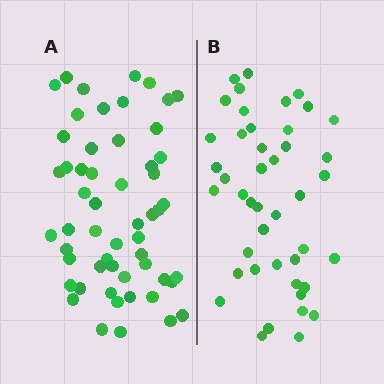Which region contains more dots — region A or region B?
Region A (the left region) has more dots.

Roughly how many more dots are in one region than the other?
Region A has roughly 12 or so more dots than region B.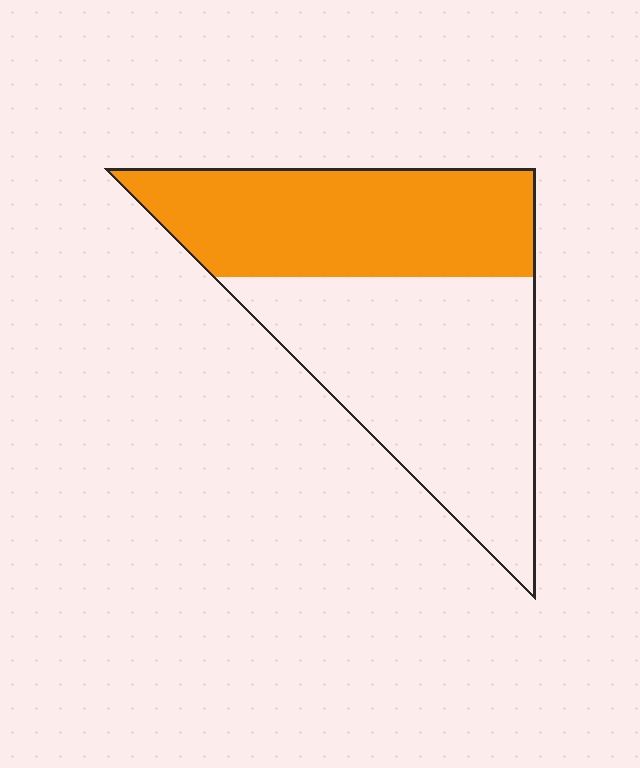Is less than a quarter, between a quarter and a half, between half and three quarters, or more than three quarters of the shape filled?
Between a quarter and a half.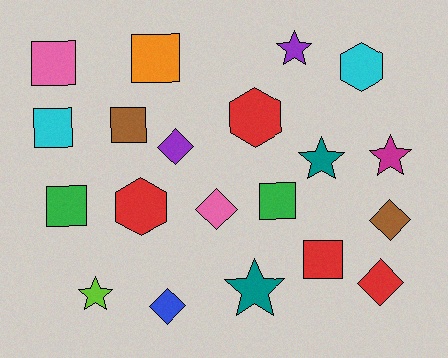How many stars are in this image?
There are 5 stars.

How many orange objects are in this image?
There is 1 orange object.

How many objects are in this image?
There are 20 objects.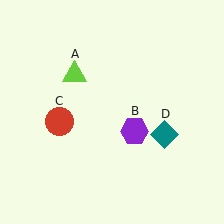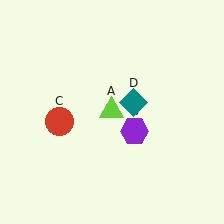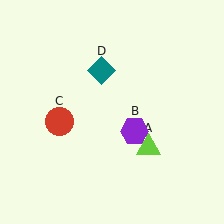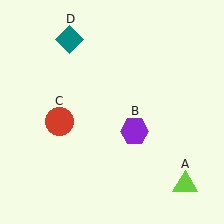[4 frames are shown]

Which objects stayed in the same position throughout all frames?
Purple hexagon (object B) and red circle (object C) remained stationary.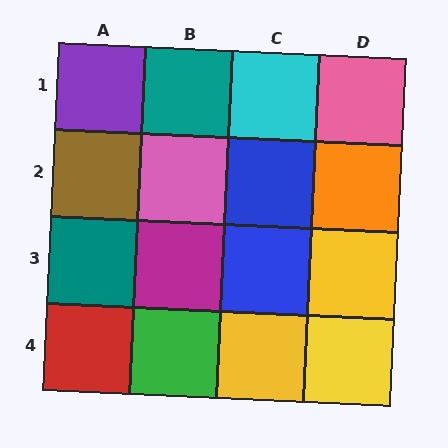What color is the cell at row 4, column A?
Red.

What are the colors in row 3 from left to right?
Teal, magenta, blue, yellow.